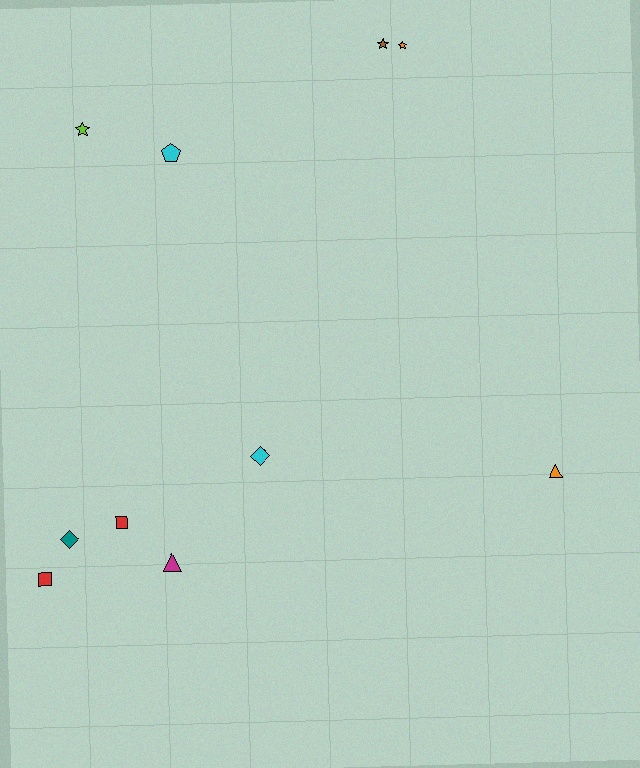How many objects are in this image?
There are 10 objects.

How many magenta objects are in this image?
There is 1 magenta object.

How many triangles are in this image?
There are 2 triangles.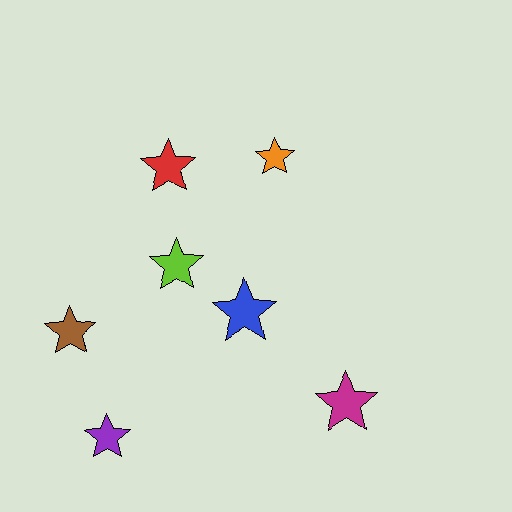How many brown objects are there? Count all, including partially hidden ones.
There is 1 brown object.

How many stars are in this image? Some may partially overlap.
There are 7 stars.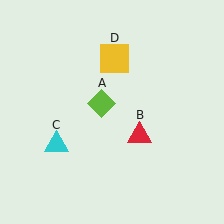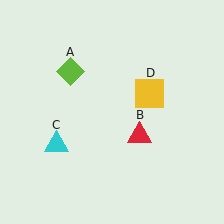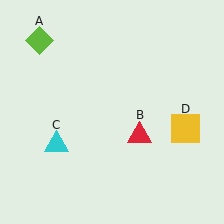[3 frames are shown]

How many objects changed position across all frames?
2 objects changed position: lime diamond (object A), yellow square (object D).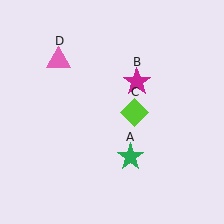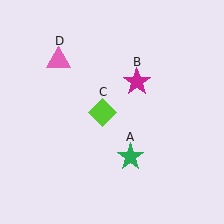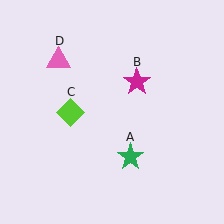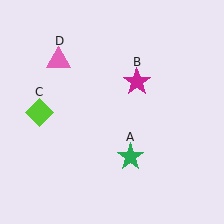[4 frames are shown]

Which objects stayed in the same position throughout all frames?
Green star (object A) and magenta star (object B) and pink triangle (object D) remained stationary.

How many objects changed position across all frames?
1 object changed position: lime diamond (object C).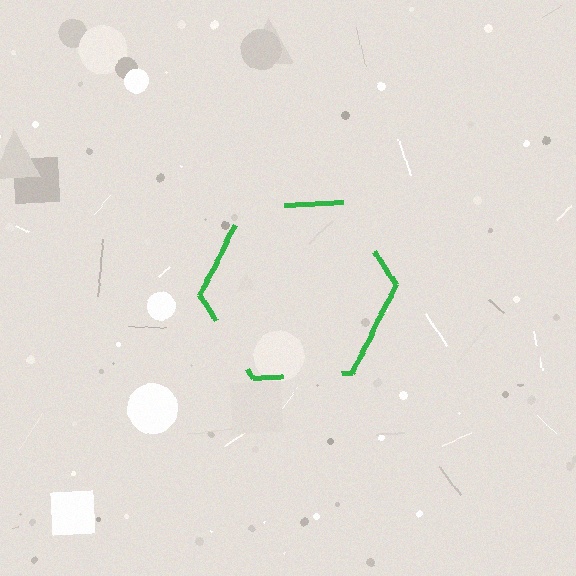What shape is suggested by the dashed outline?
The dashed outline suggests a hexagon.